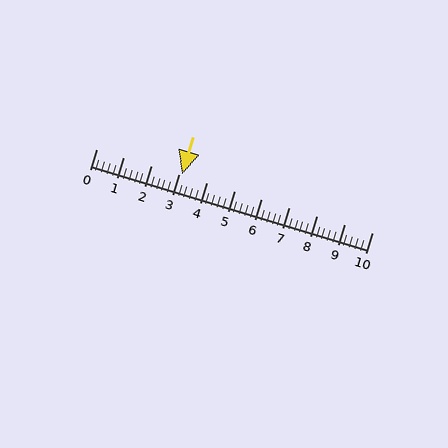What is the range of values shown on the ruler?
The ruler shows values from 0 to 10.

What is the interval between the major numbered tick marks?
The major tick marks are spaced 1 units apart.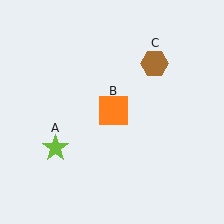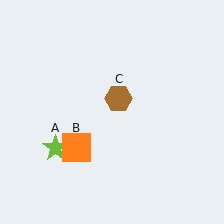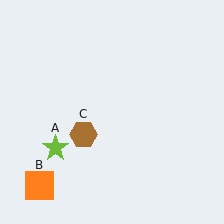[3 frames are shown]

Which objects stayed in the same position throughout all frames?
Lime star (object A) remained stationary.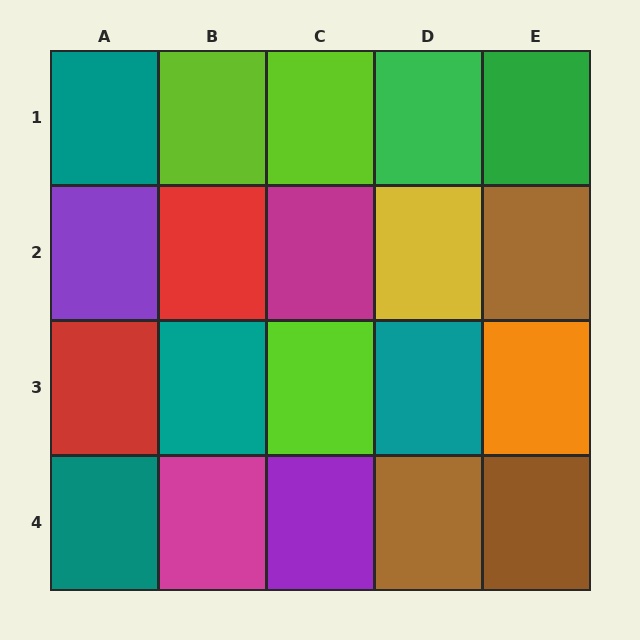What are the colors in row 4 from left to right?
Teal, magenta, purple, brown, brown.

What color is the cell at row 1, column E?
Green.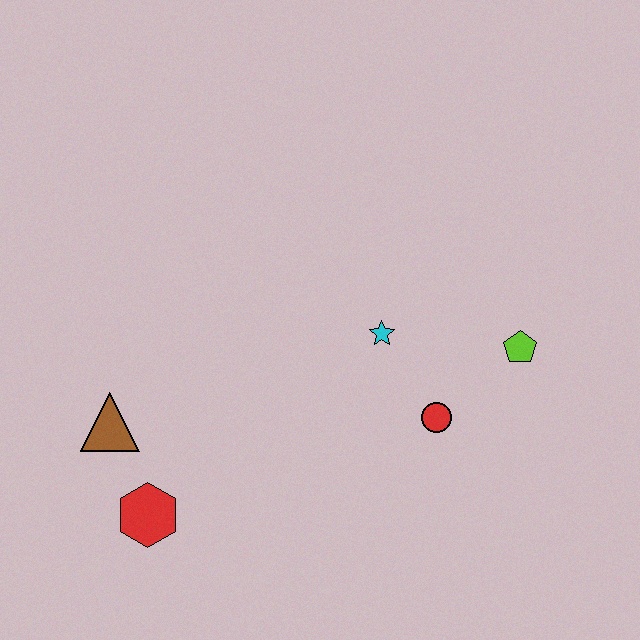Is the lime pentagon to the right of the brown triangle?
Yes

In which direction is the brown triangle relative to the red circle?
The brown triangle is to the left of the red circle.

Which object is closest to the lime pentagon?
The red circle is closest to the lime pentagon.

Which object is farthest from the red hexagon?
The lime pentagon is farthest from the red hexagon.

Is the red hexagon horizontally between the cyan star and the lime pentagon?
No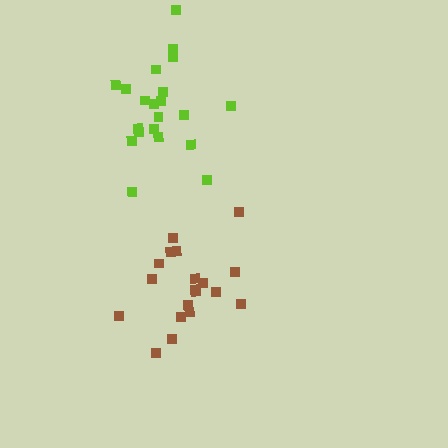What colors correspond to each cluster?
The clusters are colored: brown, lime.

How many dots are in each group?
Group 1: 19 dots, Group 2: 21 dots (40 total).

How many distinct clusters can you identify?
There are 2 distinct clusters.